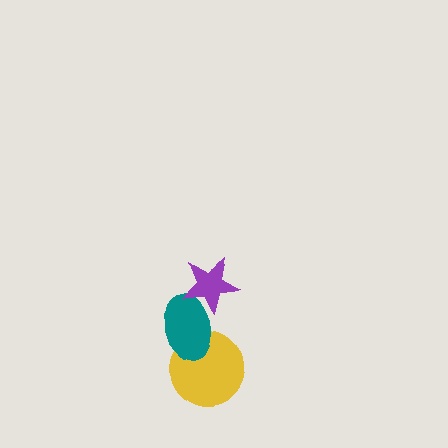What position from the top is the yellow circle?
The yellow circle is 3rd from the top.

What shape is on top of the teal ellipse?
The purple star is on top of the teal ellipse.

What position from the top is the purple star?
The purple star is 1st from the top.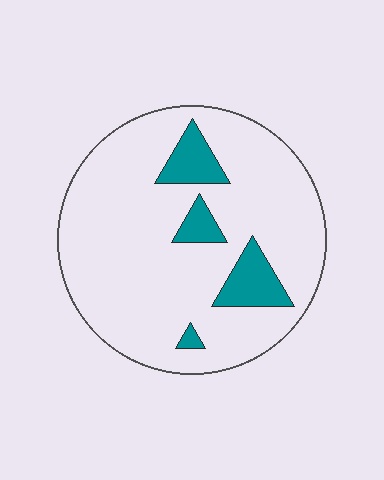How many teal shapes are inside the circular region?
4.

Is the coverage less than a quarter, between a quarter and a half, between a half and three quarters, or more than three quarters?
Less than a quarter.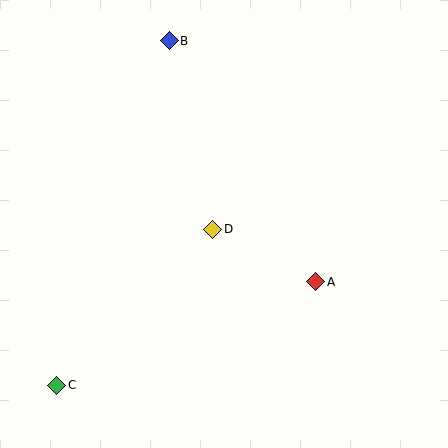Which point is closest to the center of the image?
Point D at (213, 229) is closest to the center.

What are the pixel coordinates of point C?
Point C is at (57, 385).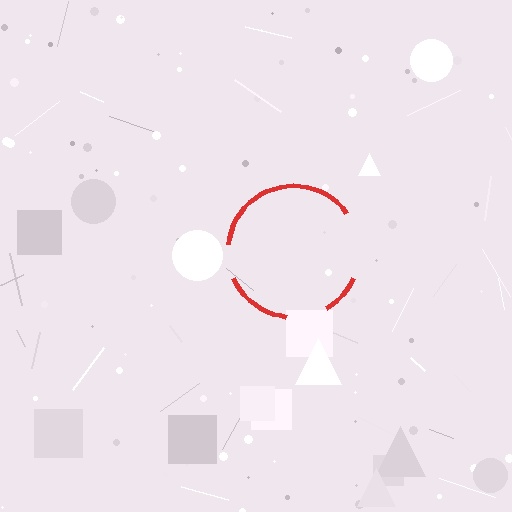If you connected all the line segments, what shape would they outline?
They would outline a circle.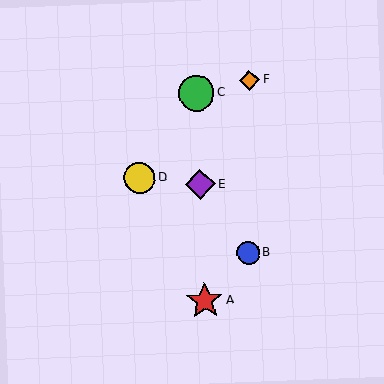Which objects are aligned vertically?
Objects A, C, E are aligned vertically.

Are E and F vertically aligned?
No, E is at x≈200 and F is at x≈249.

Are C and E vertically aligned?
Yes, both are at x≈196.